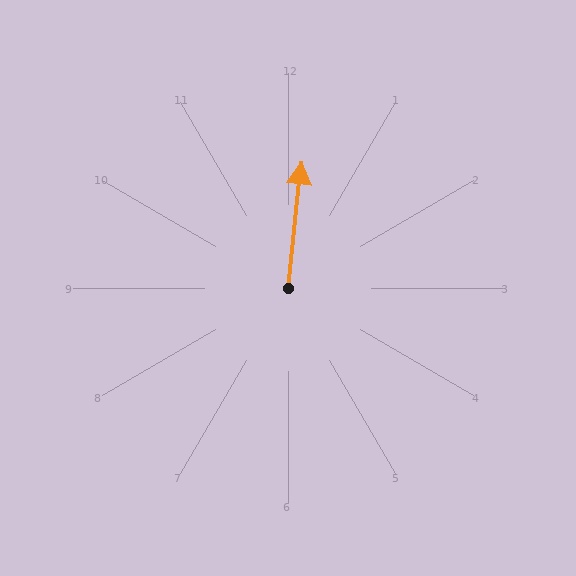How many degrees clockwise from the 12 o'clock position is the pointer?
Approximately 6 degrees.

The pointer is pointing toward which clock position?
Roughly 12 o'clock.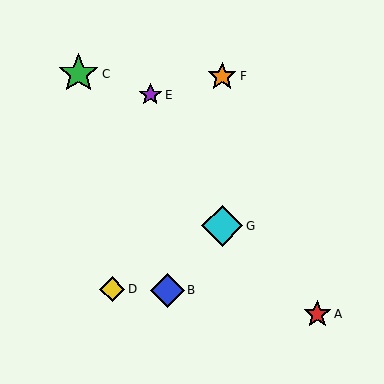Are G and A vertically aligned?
No, G is at x≈222 and A is at x≈317.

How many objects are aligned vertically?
2 objects (F, G) are aligned vertically.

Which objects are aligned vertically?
Objects F, G are aligned vertically.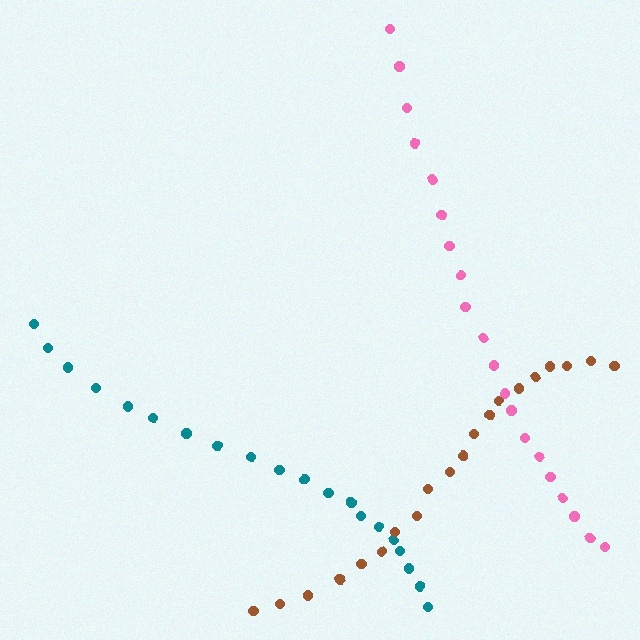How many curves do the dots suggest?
There are 3 distinct paths.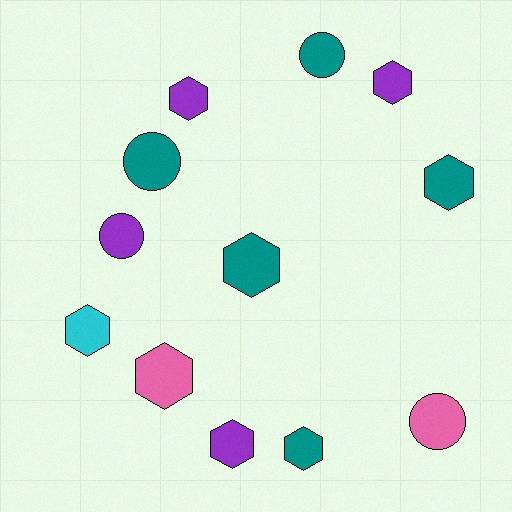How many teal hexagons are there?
There are 3 teal hexagons.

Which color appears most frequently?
Teal, with 5 objects.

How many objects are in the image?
There are 12 objects.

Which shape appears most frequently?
Hexagon, with 8 objects.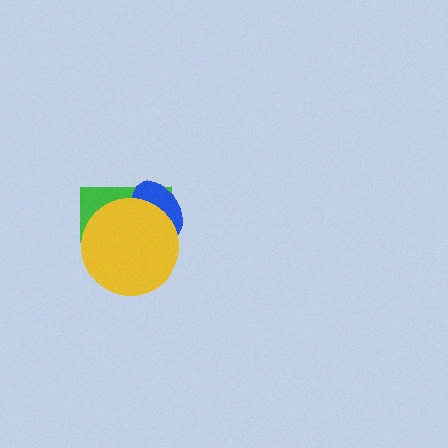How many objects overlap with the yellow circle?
2 objects overlap with the yellow circle.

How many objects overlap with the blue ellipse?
2 objects overlap with the blue ellipse.